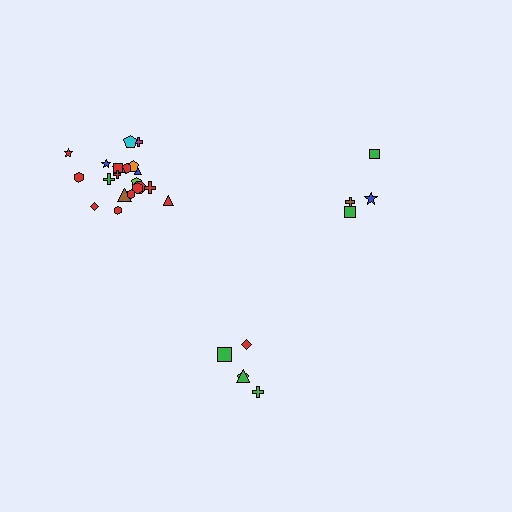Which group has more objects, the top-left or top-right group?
The top-left group.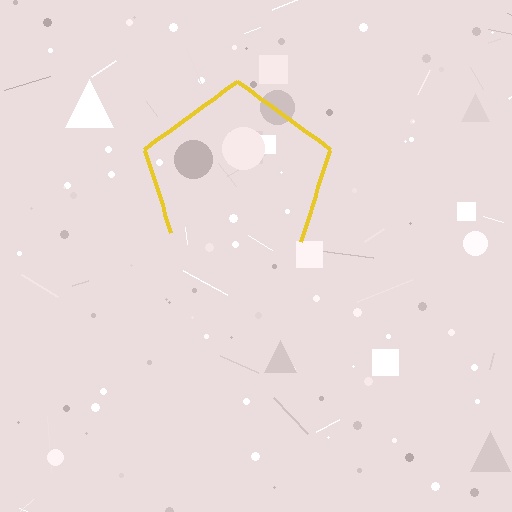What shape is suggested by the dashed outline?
The dashed outline suggests a pentagon.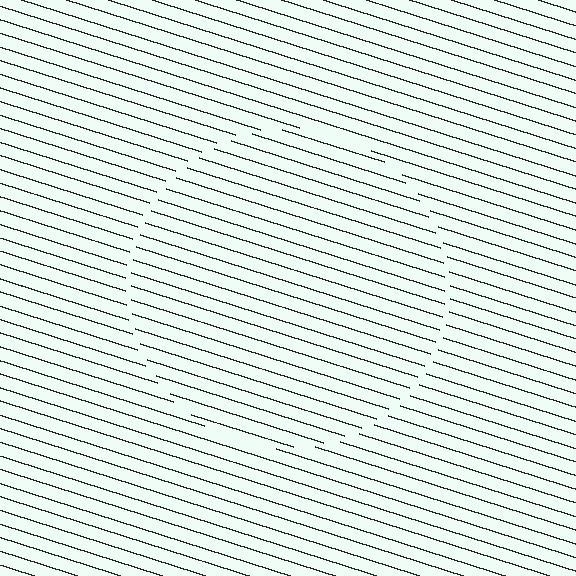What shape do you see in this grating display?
An illusory circle. The interior of the shape contains the same grating, shifted by half a period — the contour is defined by the phase discontinuity where line-ends from the inner and outer gratings abut.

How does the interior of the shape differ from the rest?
The interior of the shape contains the same grating, shifted by half a period — the contour is defined by the phase discontinuity where line-ends from the inner and outer gratings abut.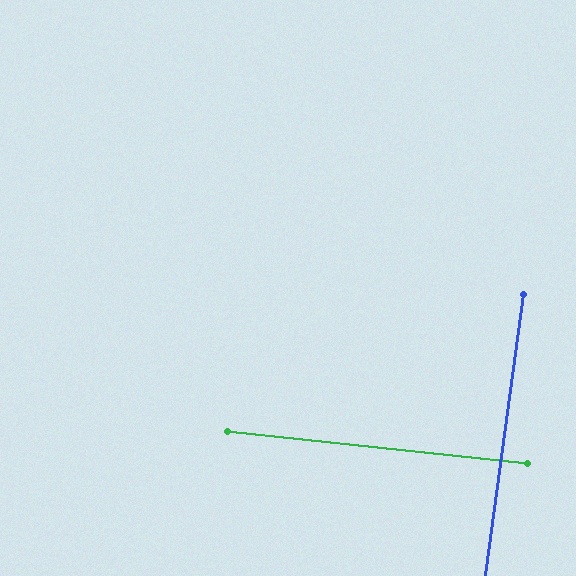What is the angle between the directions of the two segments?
Approximately 88 degrees.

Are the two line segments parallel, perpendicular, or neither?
Perpendicular — they meet at approximately 88°.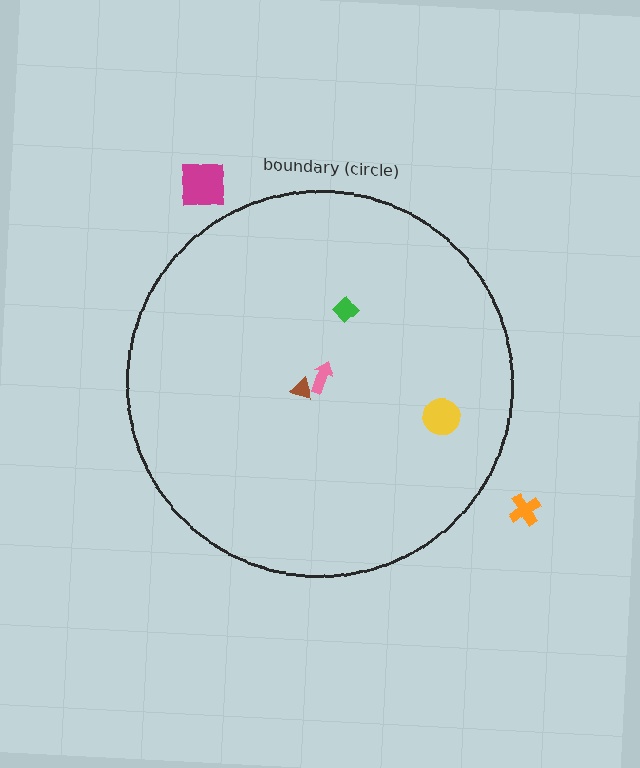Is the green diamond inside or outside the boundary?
Inside.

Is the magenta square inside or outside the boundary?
Outside.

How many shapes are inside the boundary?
4 inside, 2 outside.